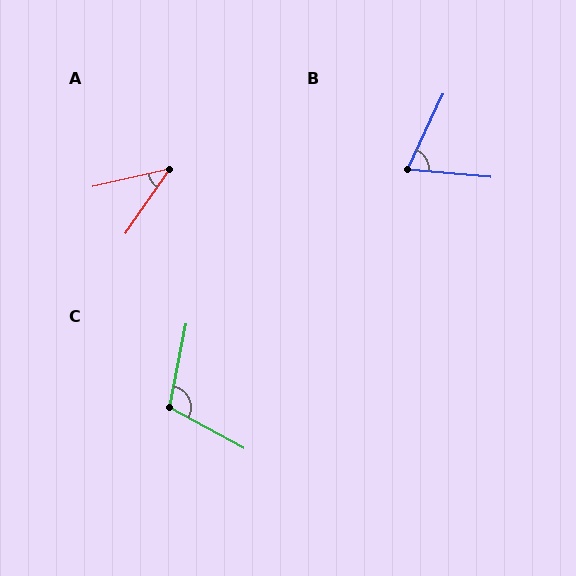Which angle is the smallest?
A, at approximately 42 degrees.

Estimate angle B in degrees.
Approximately 70 degrees.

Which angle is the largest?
C, at approximately 108 degrees.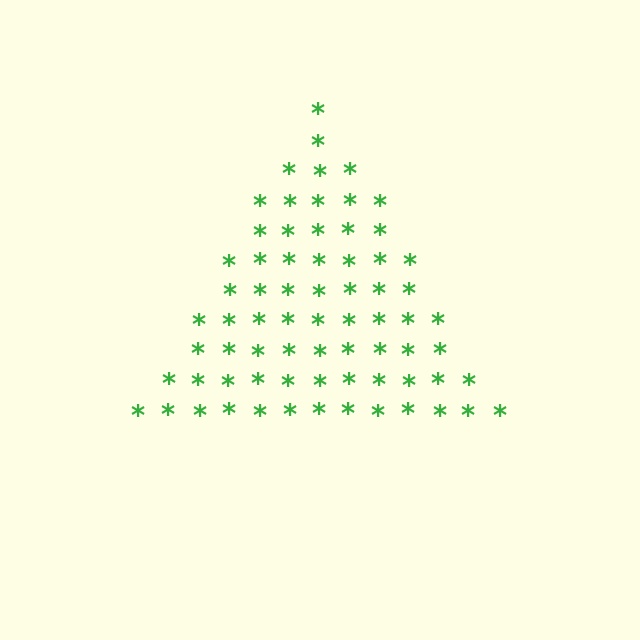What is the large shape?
The large shape is a triangle.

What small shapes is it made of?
It is made of small asterisks.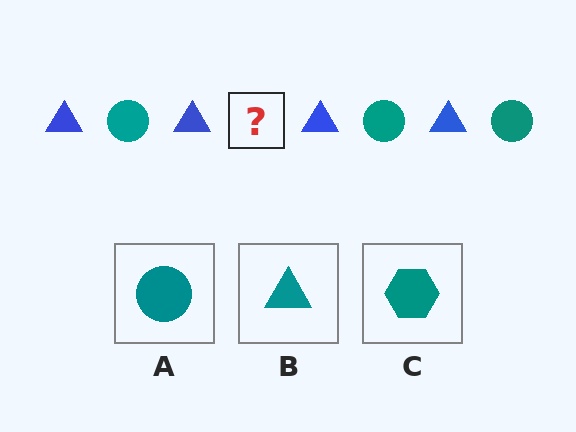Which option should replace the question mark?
Option A.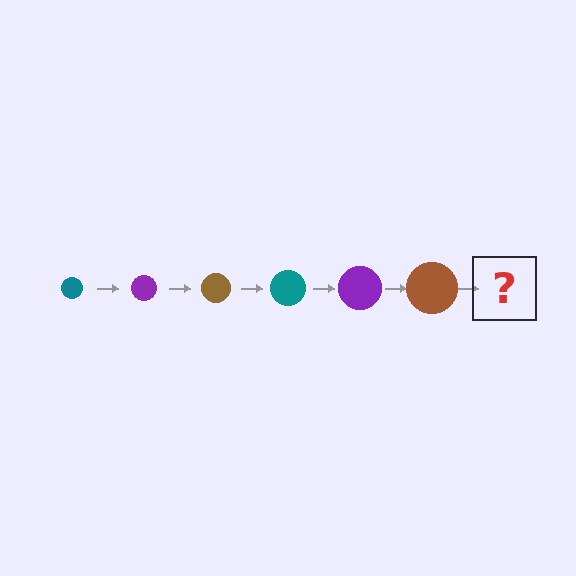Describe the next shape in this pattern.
It should be a teal circle, larger than the previous one.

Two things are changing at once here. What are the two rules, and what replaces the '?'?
The two rules are that the circle grows larger each step and the color cycles through teal, purple, and brown. The '?' should be a teal circle, larger than the previous one.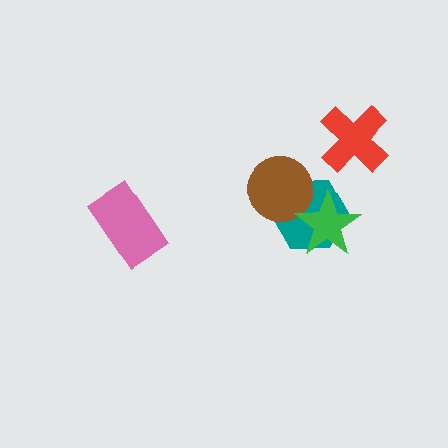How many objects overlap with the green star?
2 objects overlap with the green star.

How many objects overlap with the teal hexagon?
2 objects overlap with the teal hexagon.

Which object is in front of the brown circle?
The green star is in front of the brown circle.